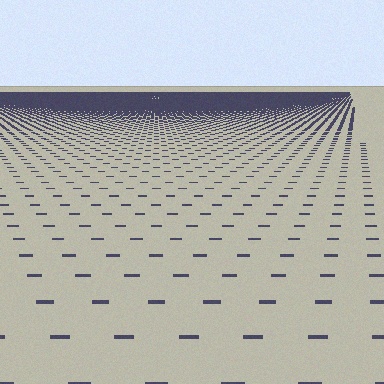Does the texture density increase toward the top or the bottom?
Density increases toward the top.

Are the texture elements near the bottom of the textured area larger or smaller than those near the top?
Larger. Near the bottom, elements are closer to the viewer and appear at a bigger on-screen size.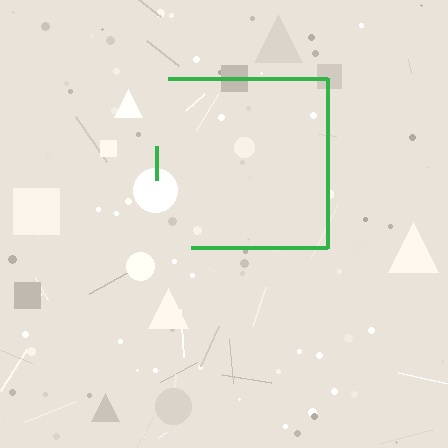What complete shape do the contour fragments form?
The contour fragments form a square.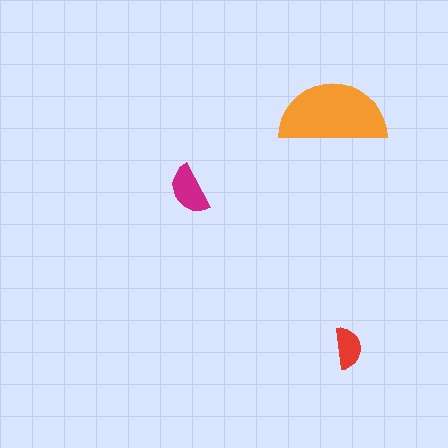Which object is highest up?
The orange semicircle is topmost.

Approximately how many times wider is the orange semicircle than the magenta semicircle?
About 2 times wider.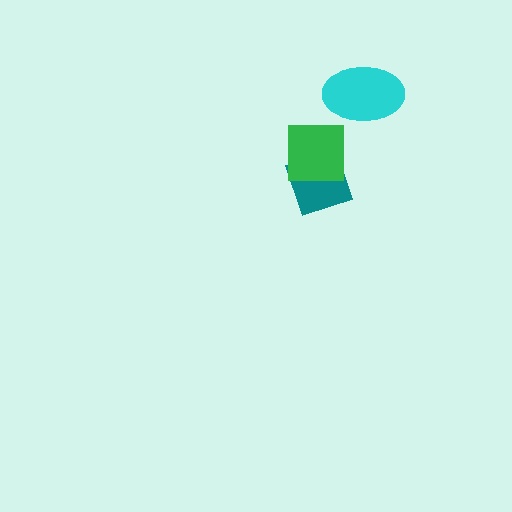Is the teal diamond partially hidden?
Yes, it is partially covered by another shape.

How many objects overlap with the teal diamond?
1 object overlaps with the teal diamond.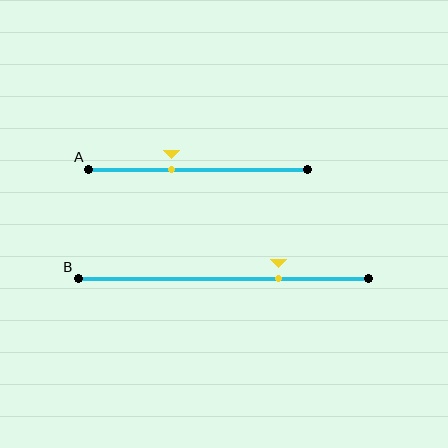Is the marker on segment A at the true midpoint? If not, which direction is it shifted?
No, the marker on segment A is shifted to the left by about 12% of the segment length.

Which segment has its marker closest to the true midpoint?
Segment A has its marker closest to the true midpoint.